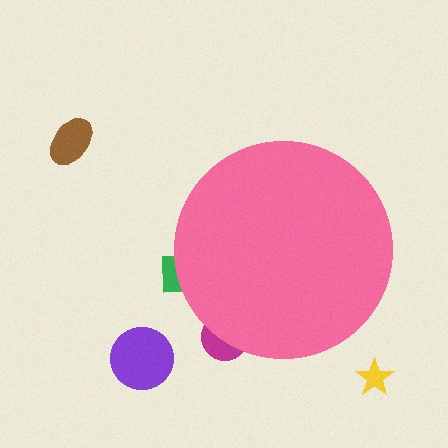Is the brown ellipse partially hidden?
No, the brown ellipse is fully visible.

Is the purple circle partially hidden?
No, the purple circle is fully visible.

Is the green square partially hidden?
Yes, the green square is partially hidden behind the pink circle.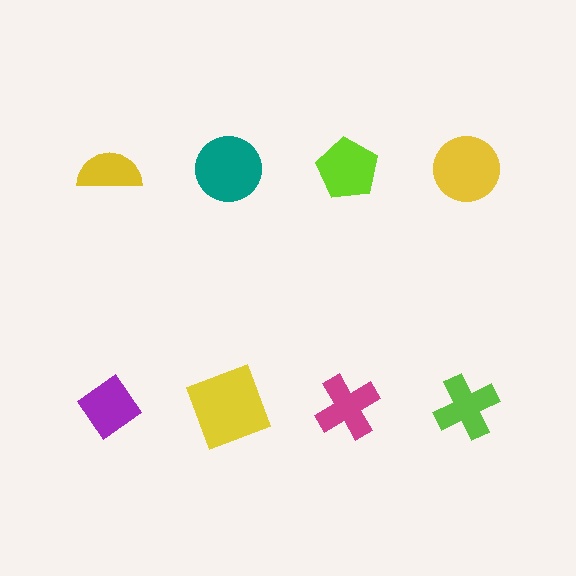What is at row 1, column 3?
A lime pentagon.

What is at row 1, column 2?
A teal circle.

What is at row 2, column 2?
A yellow square.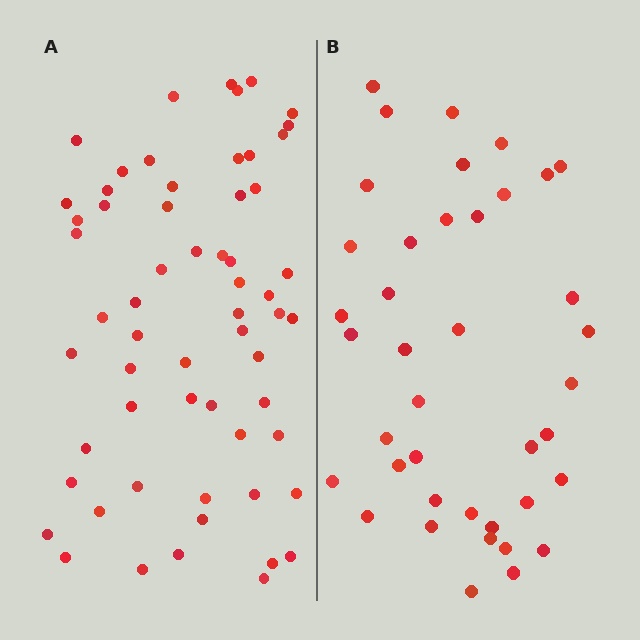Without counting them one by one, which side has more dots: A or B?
Region A (the left region) has more dots.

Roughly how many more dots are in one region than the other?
Region A has approximately 20 more dots than region B.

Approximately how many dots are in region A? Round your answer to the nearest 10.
About 60 dots.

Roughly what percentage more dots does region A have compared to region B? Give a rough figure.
About 50% more.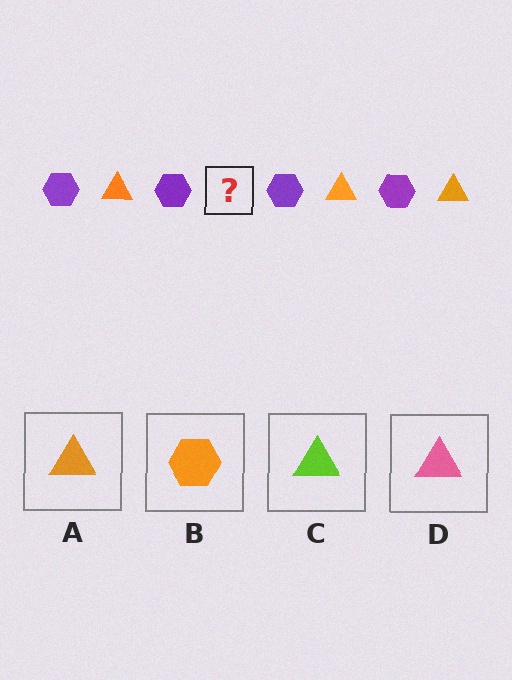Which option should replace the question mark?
Option A.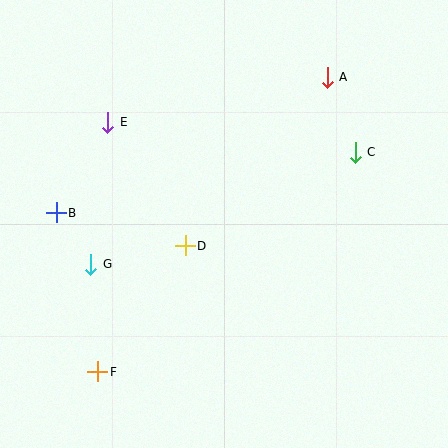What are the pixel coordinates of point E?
Point E is at (108, 122).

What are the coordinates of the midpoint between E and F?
The midpoint between E and F is at (103, 247).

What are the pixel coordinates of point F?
Point F is at (98, 372).